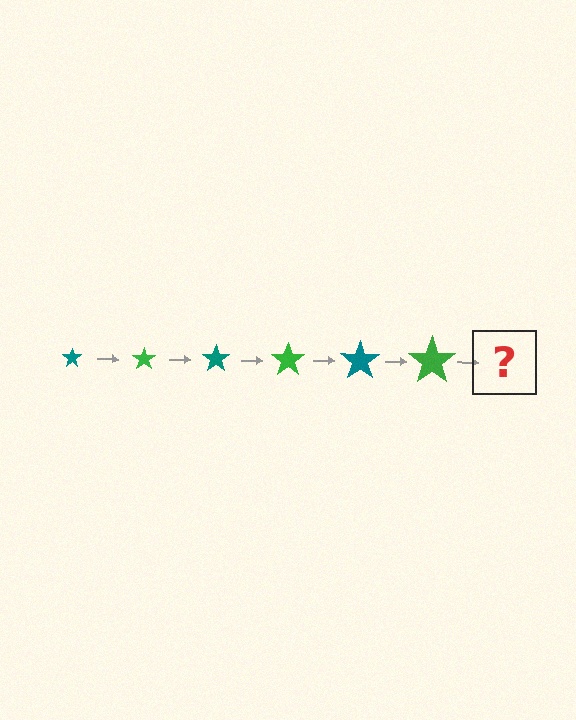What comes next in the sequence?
The next element should be a teal star, larger than the previous one.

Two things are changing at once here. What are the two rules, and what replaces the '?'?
The two rules are that the star grows larger each step and the color cycles through teal and green. The '?' should be a teal star, larger than the previous one.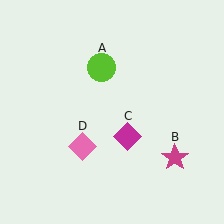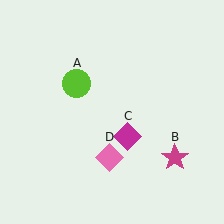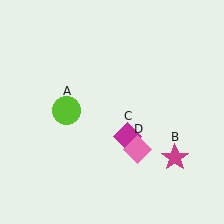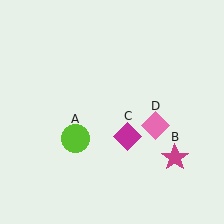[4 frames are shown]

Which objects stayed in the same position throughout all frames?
Magenta star (object B) and magenta diamond (object C) remained stationary.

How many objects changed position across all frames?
2 objects changed position: lime circle (object A), pink diamond (object D).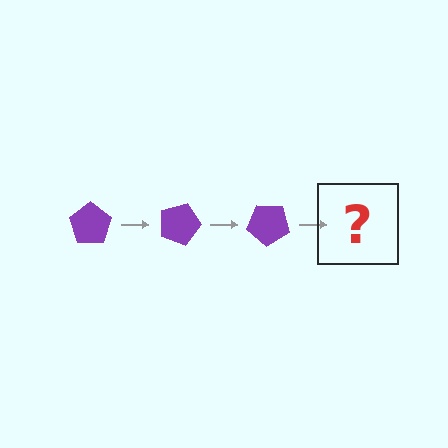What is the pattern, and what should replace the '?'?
The pattern is that the pentagon rotates 20 degrees each step. The '?' should be a purple pentagon rotated 60 degrees.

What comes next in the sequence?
The next element should be a purple pentagon rotated 60 degrees.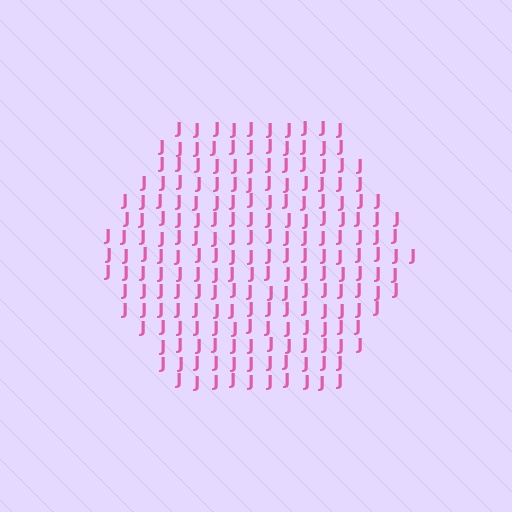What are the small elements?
The small elements are letter J's.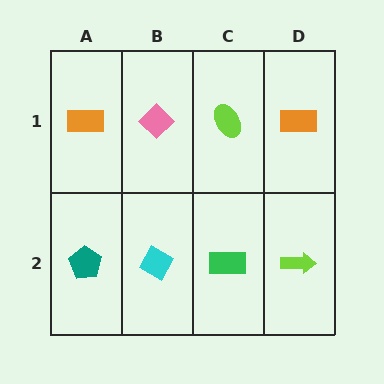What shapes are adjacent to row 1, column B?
A cyan diamond (row 2, column B), an orange rectangle (row 1, column A), a lime ellipse (row 1, column C).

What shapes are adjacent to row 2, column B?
A pink diamond (row 1, column B), a teal pentagon (row 2, column A), a green rectangle (row 2, column C).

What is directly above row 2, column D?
An orange rectangle.